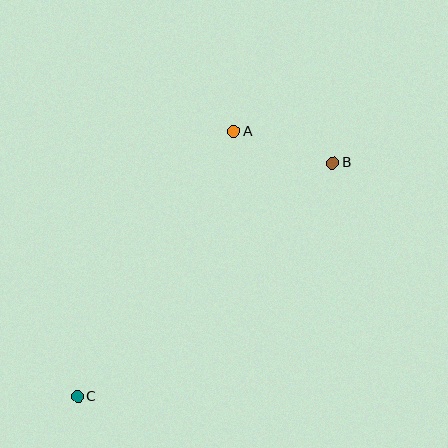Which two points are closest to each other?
Points A and B are closest to each other.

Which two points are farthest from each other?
Points B and C are farthest from each other.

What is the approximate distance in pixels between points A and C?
The distance between A and C is approximately 307 pixels.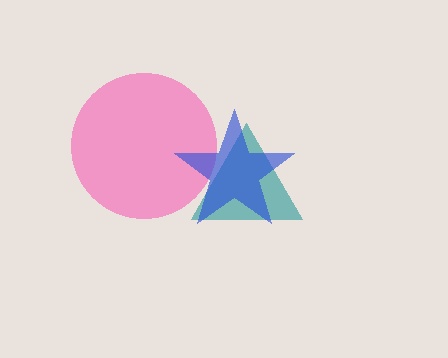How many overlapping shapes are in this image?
There are 3 overlapping shapes in the image.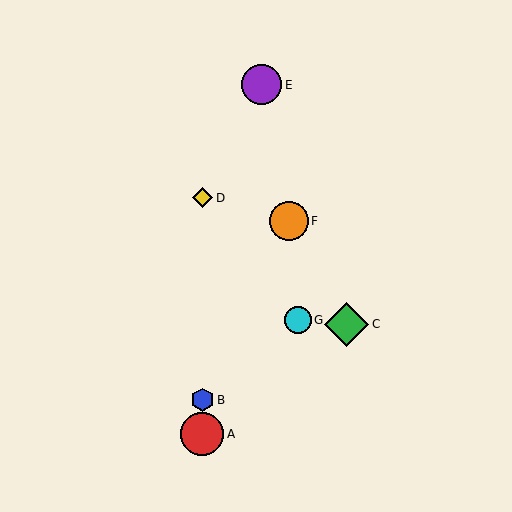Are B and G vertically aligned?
No, B is at x≈202 and G is at x≈298.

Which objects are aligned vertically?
Objects A, B, D are aligned vertically.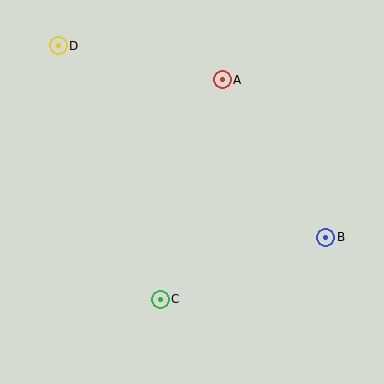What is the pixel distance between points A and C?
The distance between A and C is 228 pixels.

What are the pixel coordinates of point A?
Point A is at (222, 80).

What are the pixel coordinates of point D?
Point D is at (58, 46).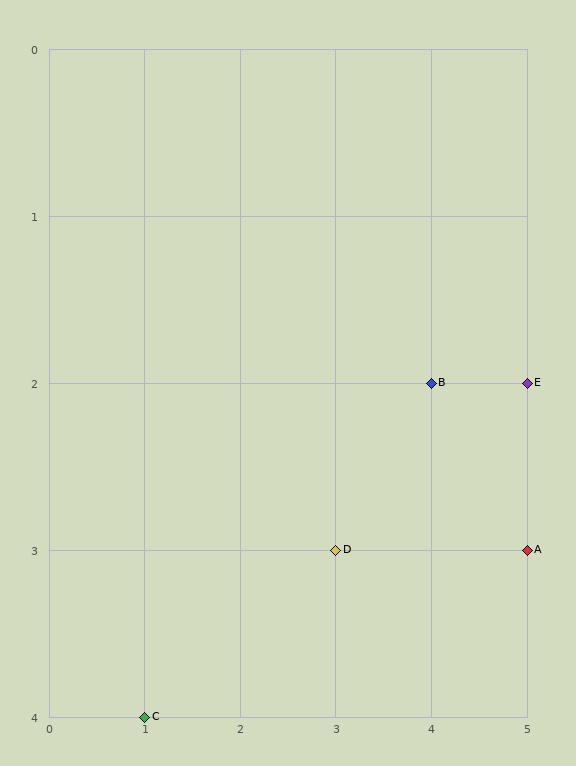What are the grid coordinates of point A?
Point A is at grid coordinates (5, 3).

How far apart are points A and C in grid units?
Points A and C are 4 columns and 1 row apart (about 4.1 grid units diagonally).